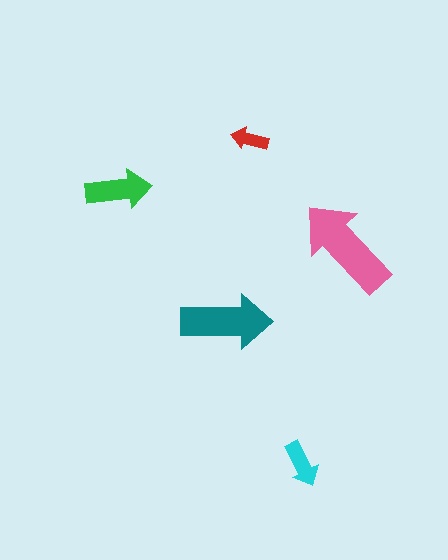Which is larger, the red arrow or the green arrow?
The green one.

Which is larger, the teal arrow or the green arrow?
The teal one.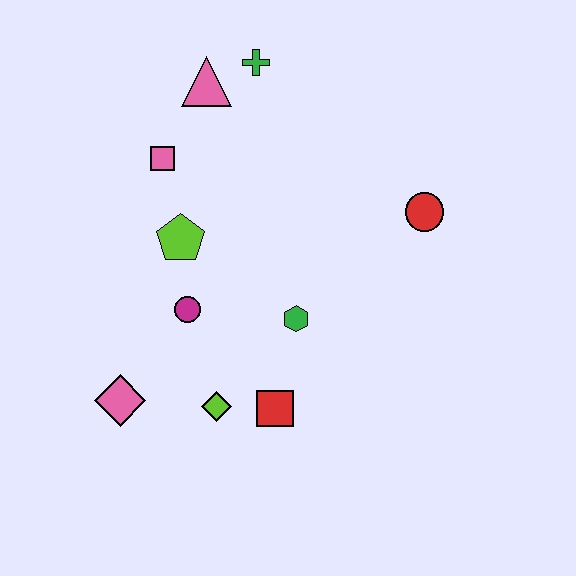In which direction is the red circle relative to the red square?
The red circle is above the red square.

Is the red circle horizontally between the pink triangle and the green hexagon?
No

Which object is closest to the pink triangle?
The green cross is closest to the pink triangle.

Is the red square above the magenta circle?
No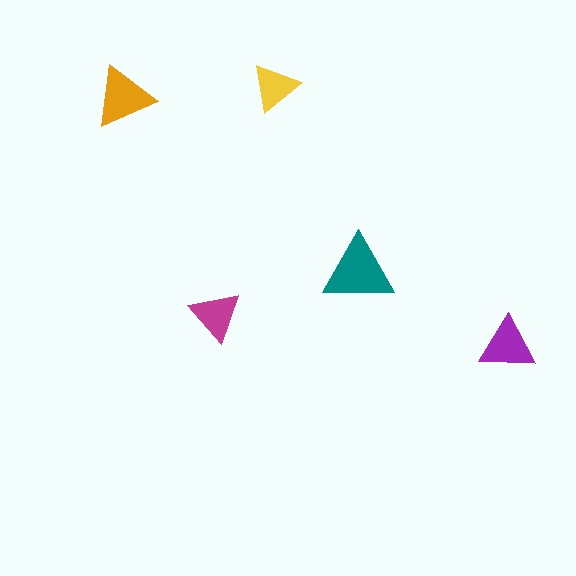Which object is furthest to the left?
The orange triangle is leftmost.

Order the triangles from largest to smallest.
the teal one, the orange one, the purple one, the magenta one, the yellow one.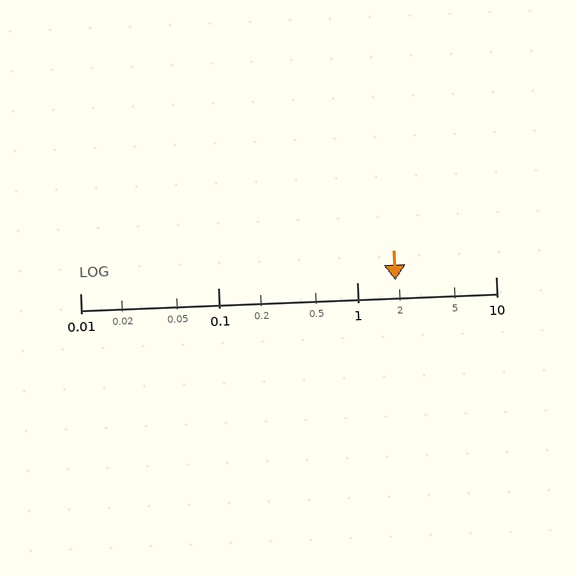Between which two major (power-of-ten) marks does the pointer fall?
The pointer is between 1 and 10.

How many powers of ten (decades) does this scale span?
The scale spans 3 decades, from 0.01 to 10.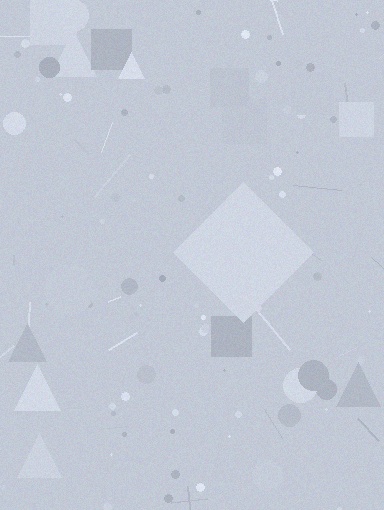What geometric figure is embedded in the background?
A diamond is embedded in the background.